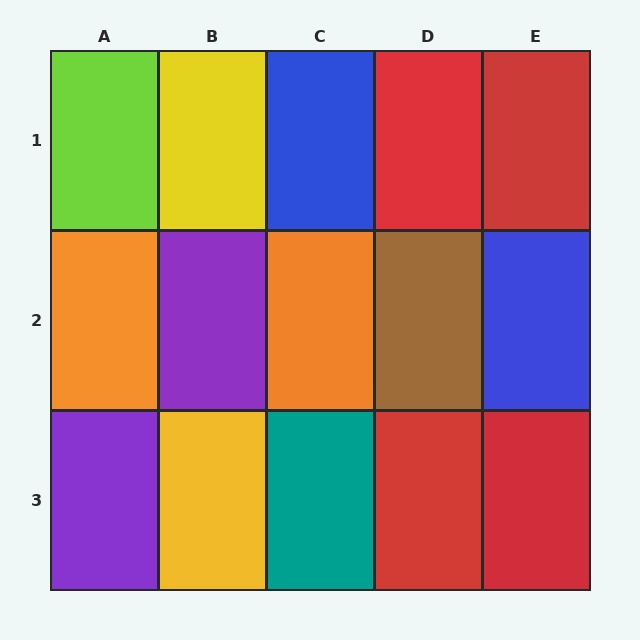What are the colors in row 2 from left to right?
Orange, purple, orange, brown, blue.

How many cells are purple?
2 cells are purple.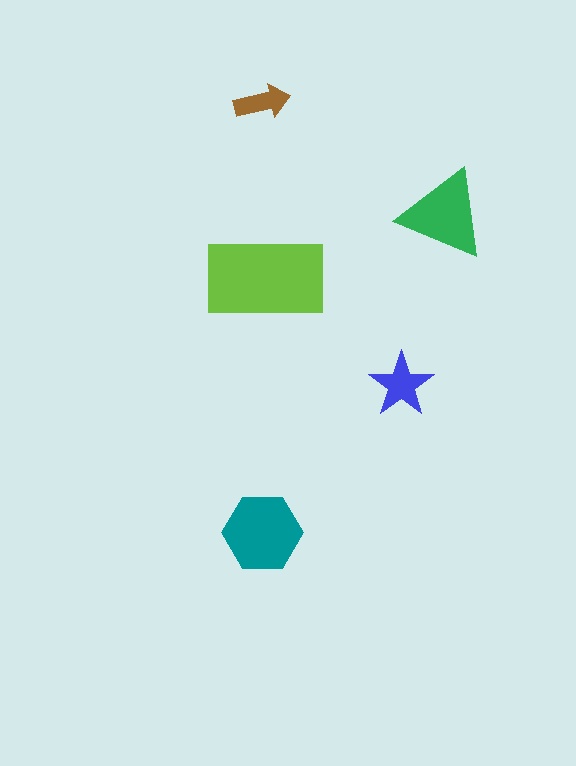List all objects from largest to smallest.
The lime rectangle, the teal hexagon, the green triangle, the blue star, the brown arrow.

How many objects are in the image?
There are 5 objects in the image.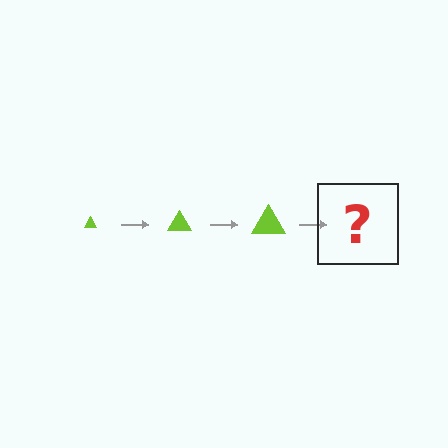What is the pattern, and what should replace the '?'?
The pattern is that the triangle gets progressively larger each step. The '?' should be a lime triangle, larger than the previous one.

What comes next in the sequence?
The next element should be a lime triangle, larger than the previous one.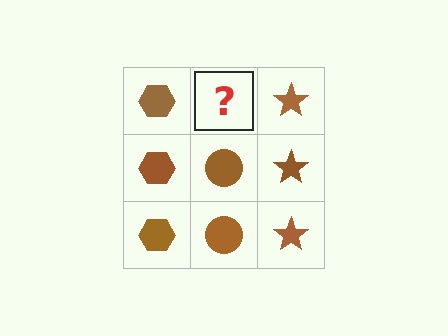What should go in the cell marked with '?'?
The missing cell should contain a brown circle.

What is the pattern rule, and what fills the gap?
The rule is that each column has a consistent shape. The gap should be filled with a brown circle.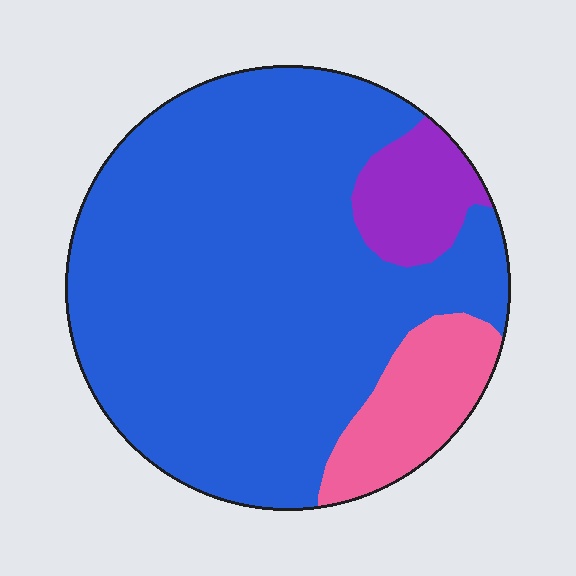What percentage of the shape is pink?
Pink covers around 10% of the shape.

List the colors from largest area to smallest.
From largest to smallest: blue, pink, purple.